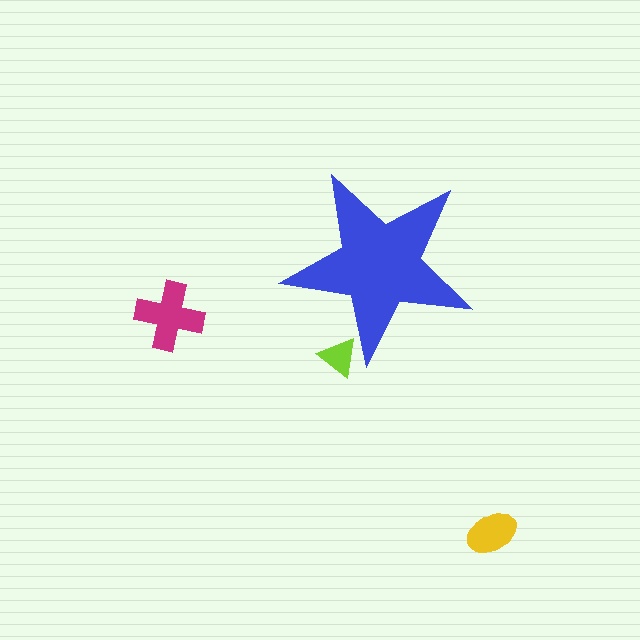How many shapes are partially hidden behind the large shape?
1 shape is partially hidden.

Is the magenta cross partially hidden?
No, the magenta cross is fully visible.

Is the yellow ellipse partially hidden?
No, the yellow ellipse is fully visible.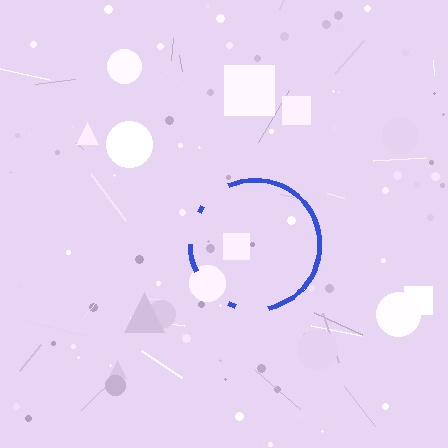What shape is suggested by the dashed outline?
The dashed outline suggests a circle.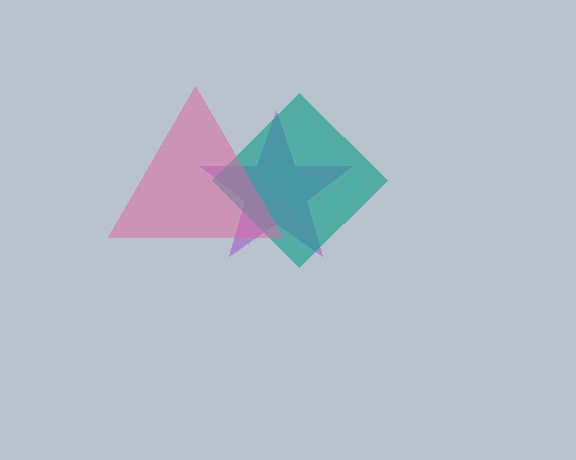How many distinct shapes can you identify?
There are 3 distinct shapes: a purple star, a teal diamond, a pink triangle.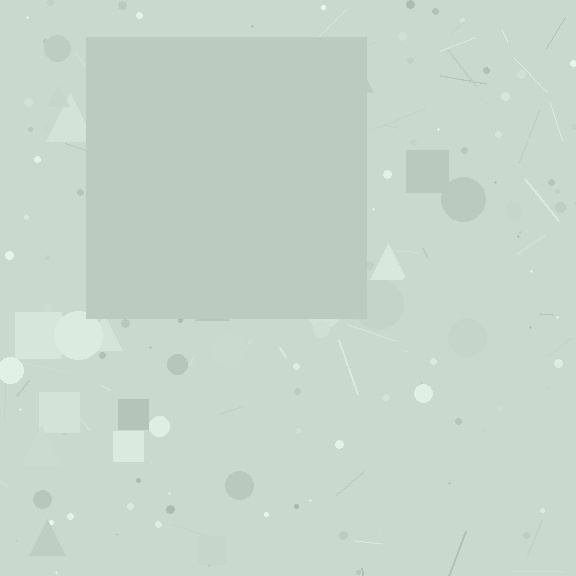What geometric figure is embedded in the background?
A square is embedded in the background.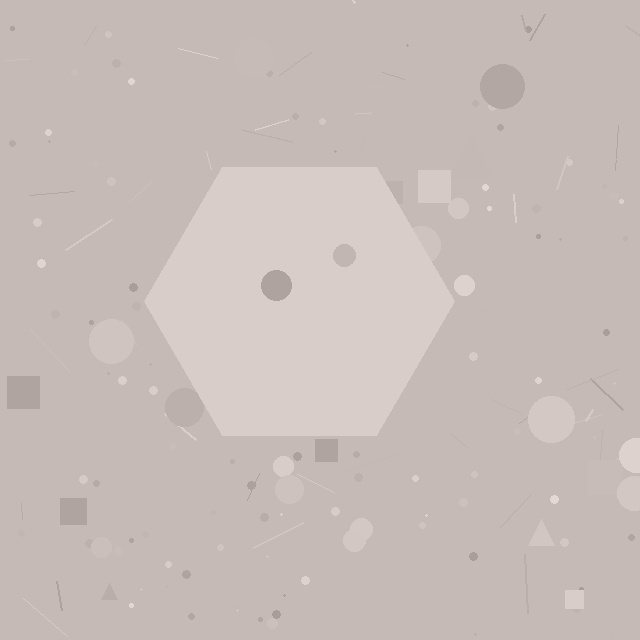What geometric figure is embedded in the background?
A hexagon is embedded in the background.